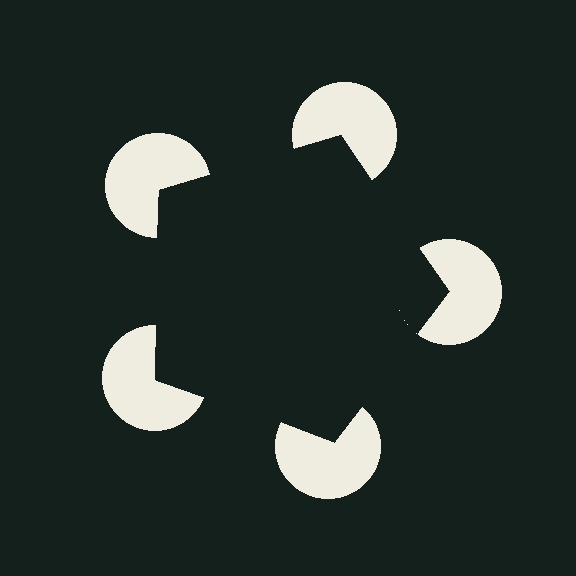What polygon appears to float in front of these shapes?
An illusory pentagon — its edges are inferred from the aligned wedge cuts in the pac-man discs, not physically drawn.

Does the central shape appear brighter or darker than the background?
It typically appears slightly darker than the background, even though no actual brightness change is drawn.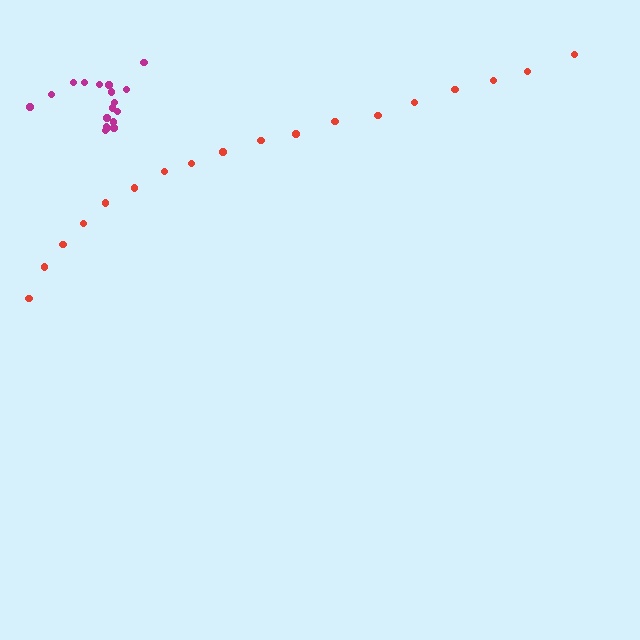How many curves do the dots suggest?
There are 2 distinct paths.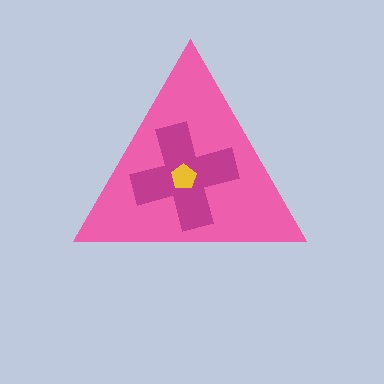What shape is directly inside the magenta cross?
The yellow pentagon.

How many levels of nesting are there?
3.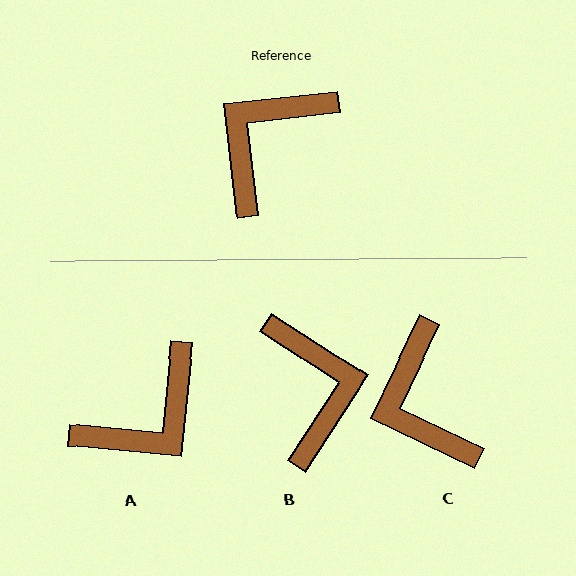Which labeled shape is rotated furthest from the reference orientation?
A, about 168 degrees away.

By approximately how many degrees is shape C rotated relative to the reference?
Approximately 58 degrees counter-clockwise.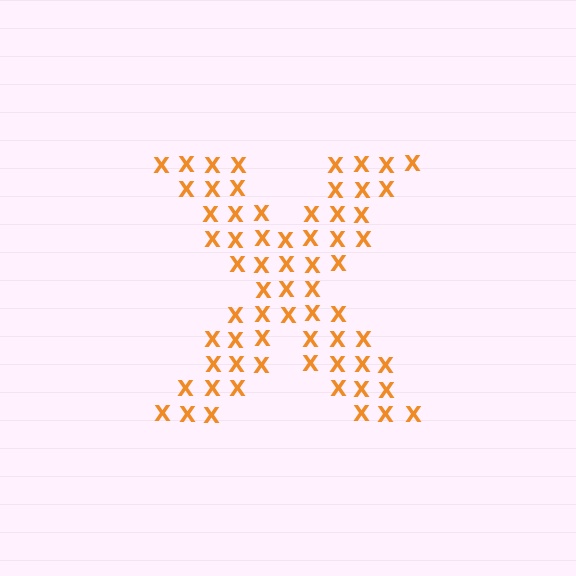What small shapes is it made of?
It is made of small letter X's.